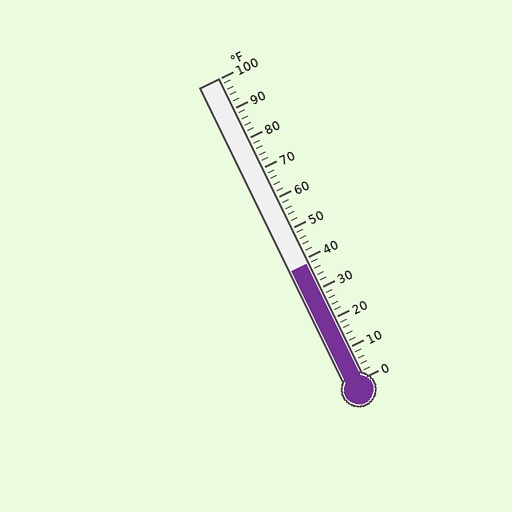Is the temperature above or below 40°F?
The temperature is below 40°F.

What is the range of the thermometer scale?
The thermometer scale ranges from 0°F to 100°F.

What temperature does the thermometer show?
The thermometer shows approximately 38°F.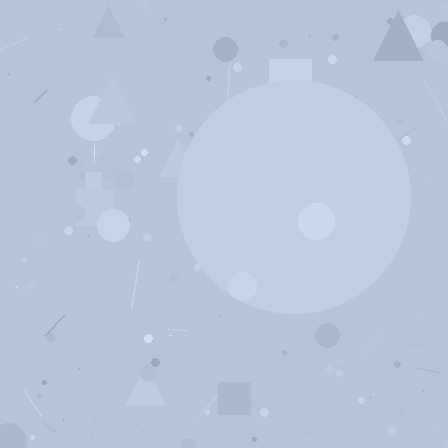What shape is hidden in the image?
A circle is hidden in the image.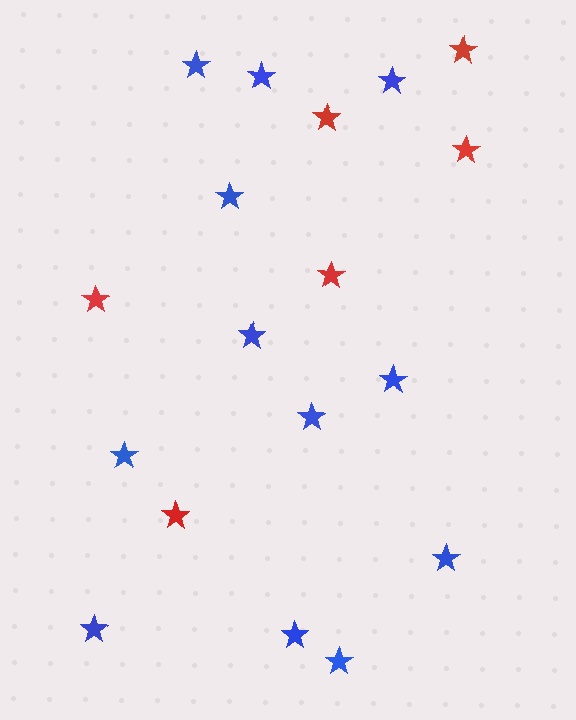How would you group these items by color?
There are 2 groups: one group of red stars (6) and one group of blue stars (12).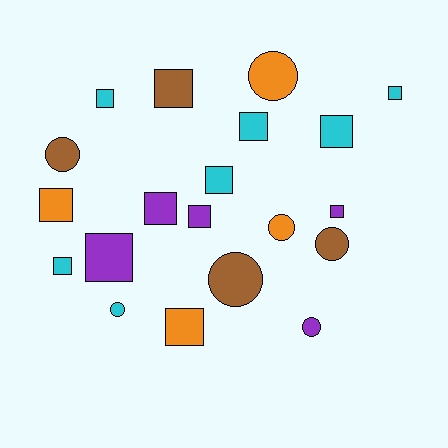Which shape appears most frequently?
Square, with 13 objects.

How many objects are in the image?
There are 20 objects.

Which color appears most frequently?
Cyan, with 7 objects.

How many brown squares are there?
There is 1 brown square.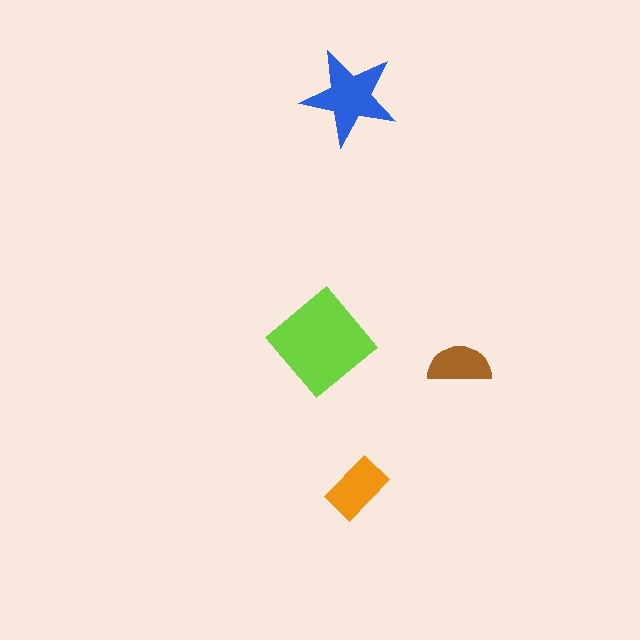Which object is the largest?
The lime diamond.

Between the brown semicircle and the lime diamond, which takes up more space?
The lime diamond.